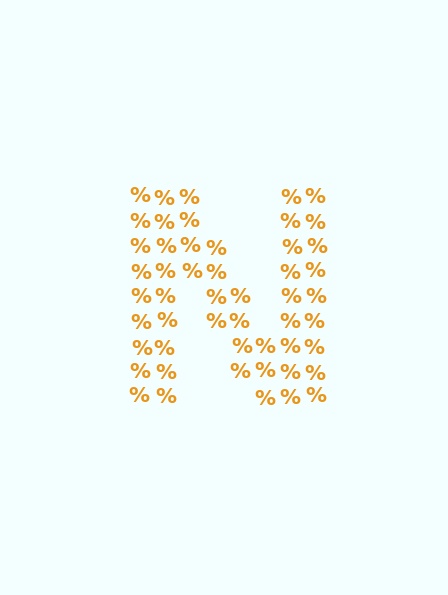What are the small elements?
The small elements are percent signs.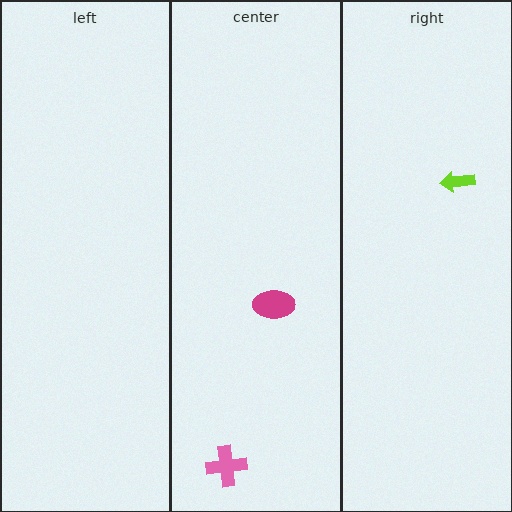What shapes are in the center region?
The magenta ellipse, the pink cross.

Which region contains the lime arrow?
The right region.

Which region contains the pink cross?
The center region.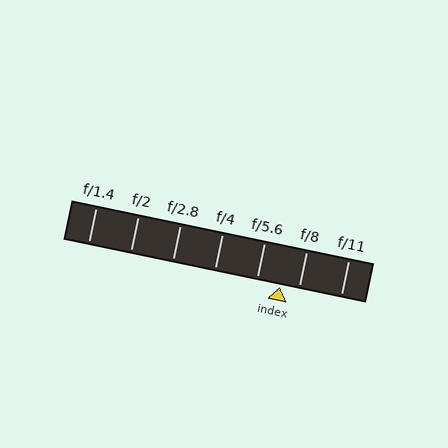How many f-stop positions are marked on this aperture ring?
There are 7 f-stop positions marked.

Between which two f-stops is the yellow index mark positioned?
The index mark is between f/5.6 and f/8.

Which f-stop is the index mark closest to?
The index mark is closest to f/8.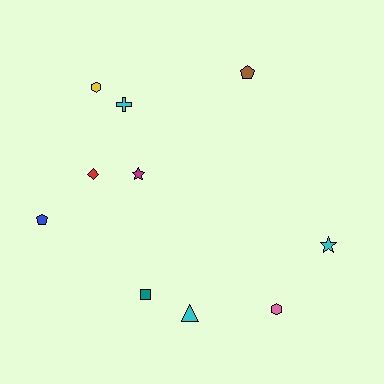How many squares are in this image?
There is 1 square.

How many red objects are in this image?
There is 1 red object.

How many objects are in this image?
There are 10 objects.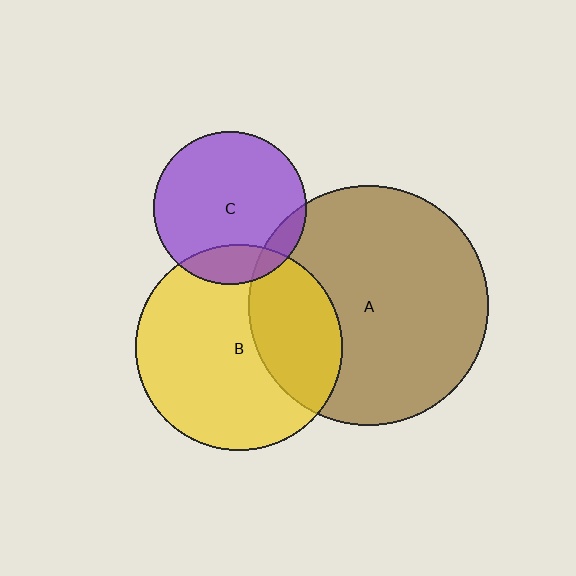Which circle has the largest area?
Circle A (brown).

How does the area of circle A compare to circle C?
Approximately 2.5 times.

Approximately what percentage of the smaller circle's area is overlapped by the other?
Approximately 30%.